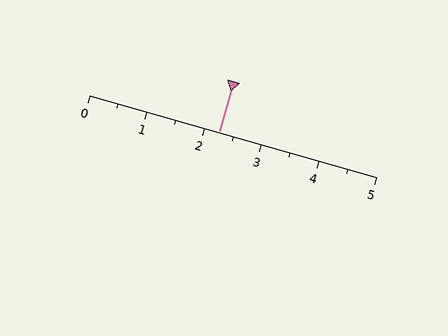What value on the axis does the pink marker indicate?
The marker indicates approximately 2.2.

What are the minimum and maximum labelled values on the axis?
The axis runs from 0 to 5.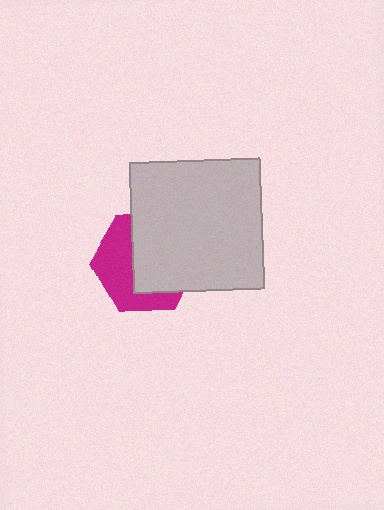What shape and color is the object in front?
The object in front is a light gray square.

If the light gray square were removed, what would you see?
You would see the complete magenta hexagon.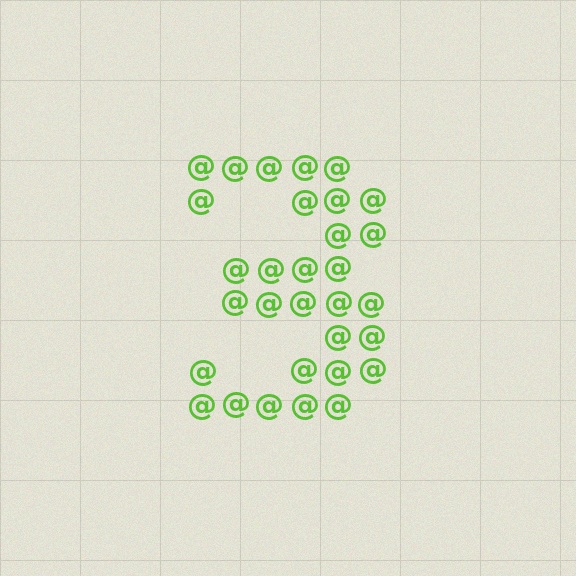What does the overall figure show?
The overall figure shows the digit 3.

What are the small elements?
The small elements are at signs.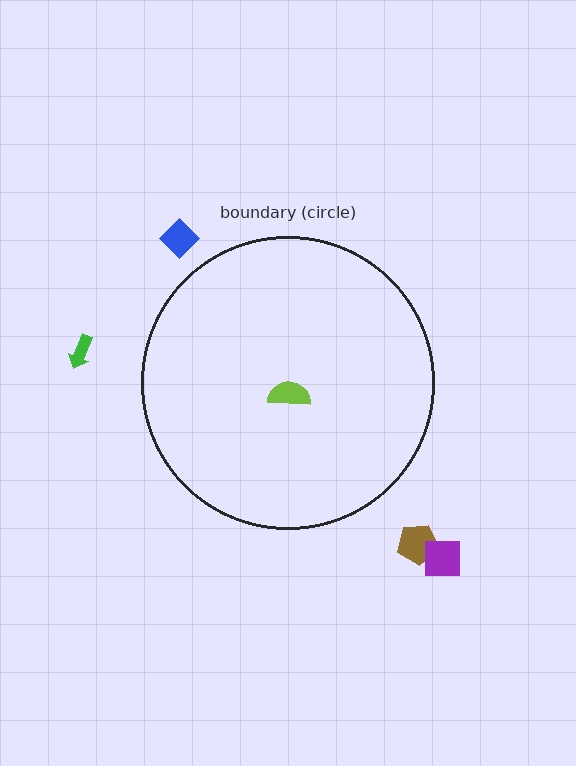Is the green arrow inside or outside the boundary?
Outside.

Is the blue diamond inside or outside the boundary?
Outside.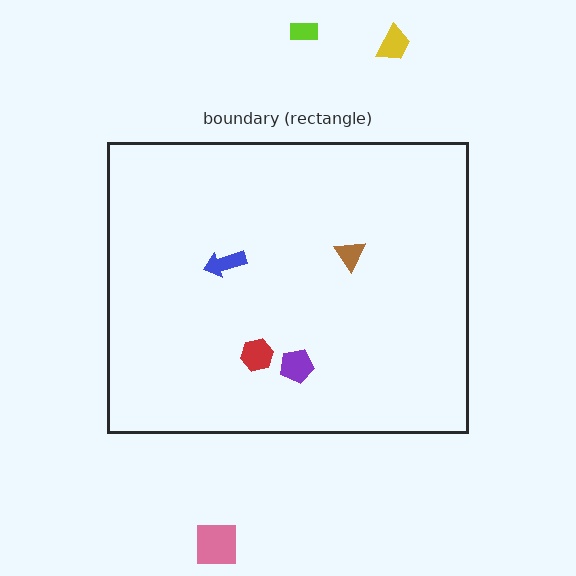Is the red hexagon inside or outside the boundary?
Inside.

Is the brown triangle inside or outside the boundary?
Inside.